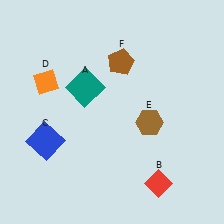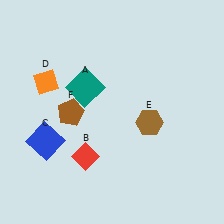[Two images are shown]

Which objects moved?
The objects that moved are: the red diamond (B), the brown pentagon (F).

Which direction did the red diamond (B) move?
The red diamond (B) moved left.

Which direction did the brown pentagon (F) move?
The brown pentagon (F) moved down.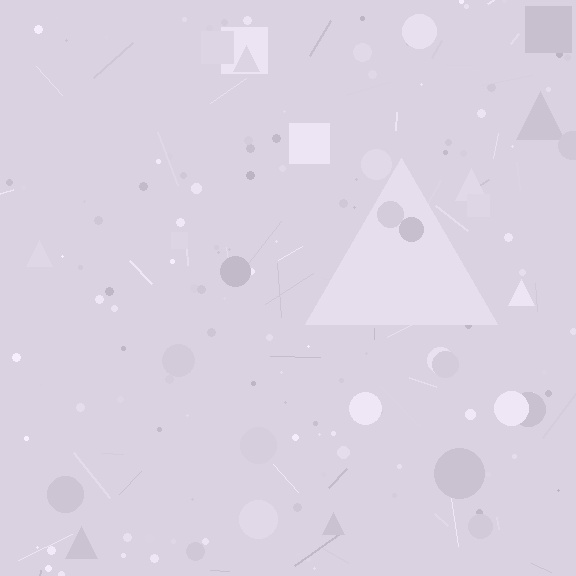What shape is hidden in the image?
A triangle is hidden in the image.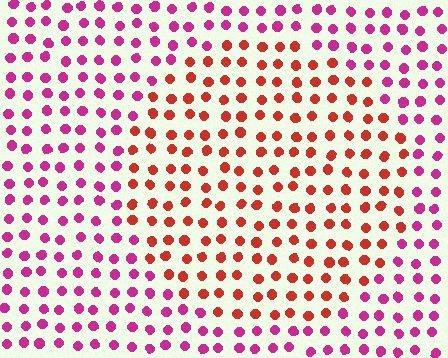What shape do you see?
I see a circle.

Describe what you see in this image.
The image is filled with small magenta elements in a uniform arrangement. A circle-shaped region is visible where the elements are tinted to a slightly different hue, forming a subtle color boundary.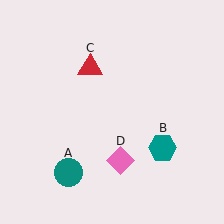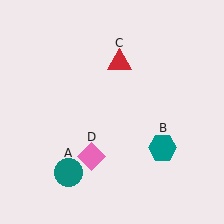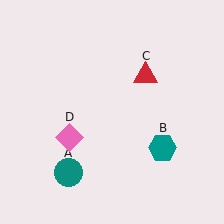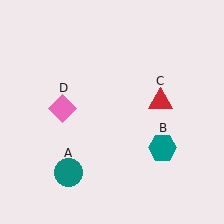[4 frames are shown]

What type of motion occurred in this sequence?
The red triangle (object C), pink diamond (object D) rotated clockwise around the center of the scene.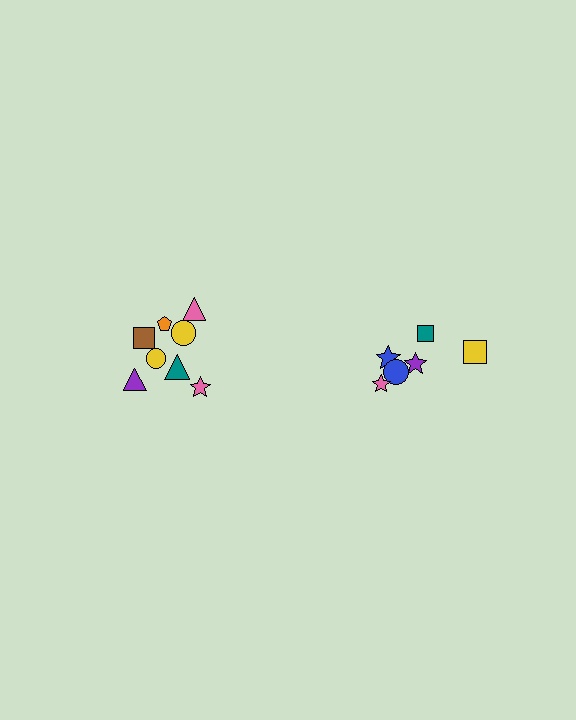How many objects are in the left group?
There are 8 objects.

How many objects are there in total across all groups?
There are 14 objects.